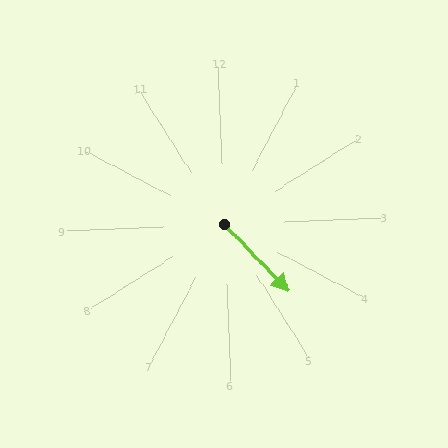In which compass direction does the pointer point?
Southeast.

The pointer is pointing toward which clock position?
Roughly 5 o'clock.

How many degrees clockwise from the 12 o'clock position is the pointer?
Approximately 139 degrees.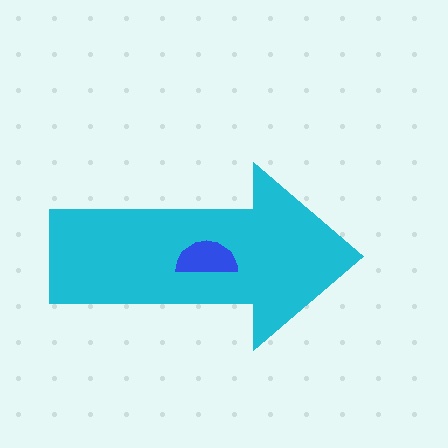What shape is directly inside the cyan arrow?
The blue semicircle.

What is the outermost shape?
The cyan arrow.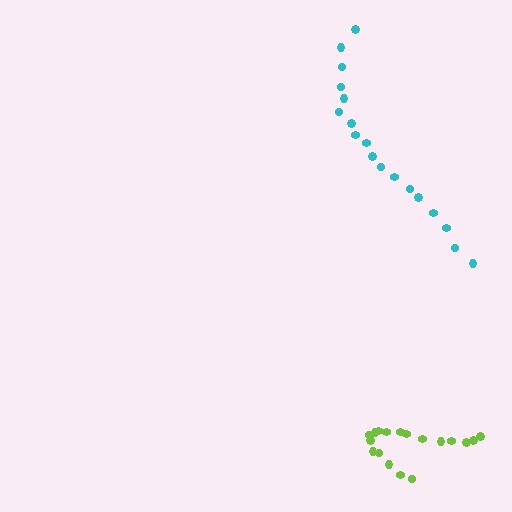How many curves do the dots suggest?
There are 2 distinct paths.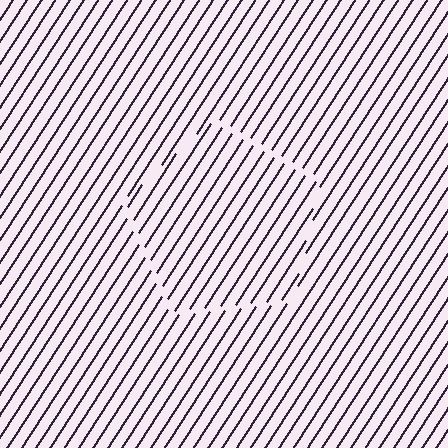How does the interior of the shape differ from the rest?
The interior of the shape contains the same grating, shifted by half a period — the contour is defined by the phase discontinuity where line-ends from the inner and outer gratings abut.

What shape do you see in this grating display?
An illusory pentagon. The interior of the shape contains the same grating, shifted by half a period — the contour is defined by the phase discontinuity where line-ends from the inner and outer gratings abut.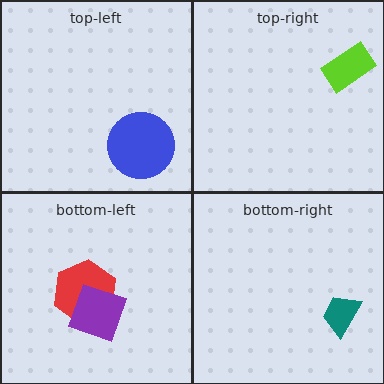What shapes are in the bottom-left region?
The red hexagon, the purple diamond.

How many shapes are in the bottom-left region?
2.